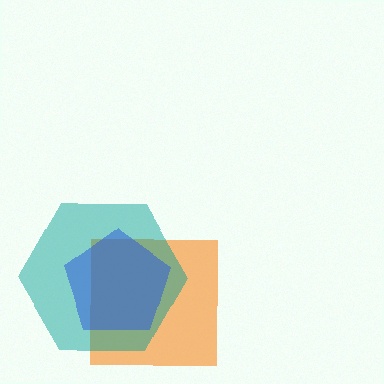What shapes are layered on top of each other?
The layered shapes are: an orange square, a teal hexagon, a blue pentagon.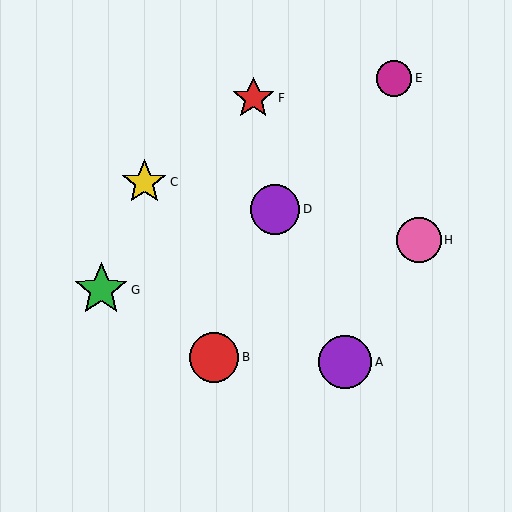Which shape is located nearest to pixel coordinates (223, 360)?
The red circle (labeled B) at (214, 357) is nearest to that location.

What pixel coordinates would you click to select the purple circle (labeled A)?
Click at (345, 362) to select the purple circle A.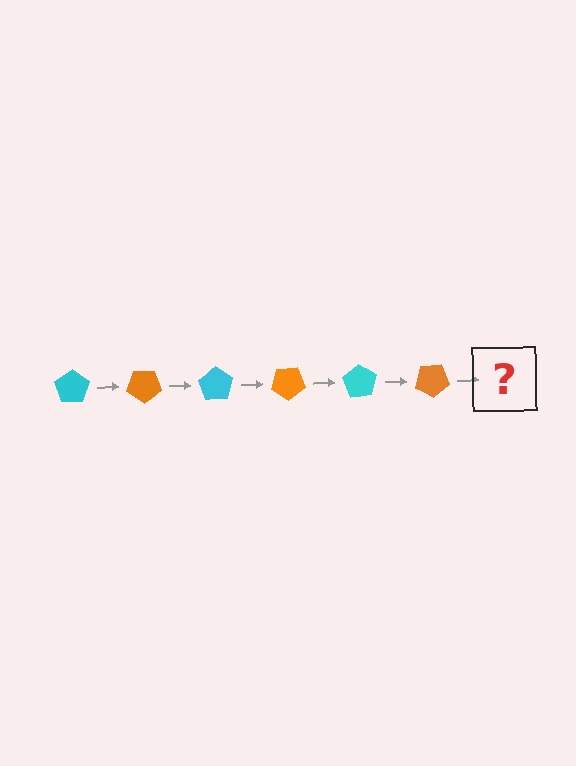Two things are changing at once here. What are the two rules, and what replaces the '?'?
The two rules are that it rotates 35 degrees each step and the color cycles through cyan and orange. The '?' should be a cyan pentagon, rotated 210 degrees from the start.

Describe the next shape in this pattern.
It should be a cyan pentagon, rotated 210 degrees from the start.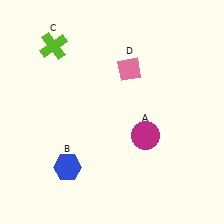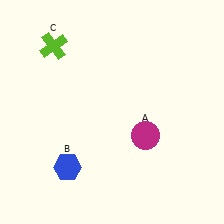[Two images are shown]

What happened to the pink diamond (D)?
The pink diamond (D) was removed in Image 2. It was in the top-right area of Image 1.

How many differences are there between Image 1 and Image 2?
There is 1 difference between the two images.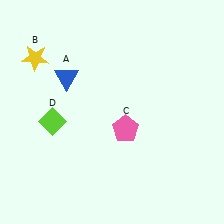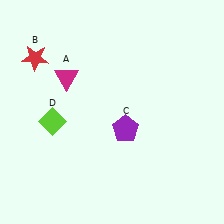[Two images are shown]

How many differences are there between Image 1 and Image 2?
There are 3 differences between the two images.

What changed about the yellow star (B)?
In Image 1, B is yellow. In Image 2, it changed to red.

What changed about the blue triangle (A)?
In Image 1, A is blue. In Image 2, it changed to magenta.